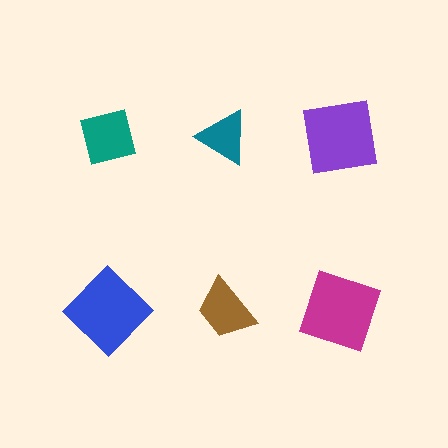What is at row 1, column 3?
A purple square.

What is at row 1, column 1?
A teal square.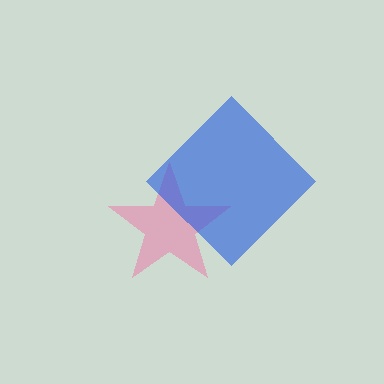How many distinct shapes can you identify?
There are 2 distinct shapes: a pink star, a blue diamond.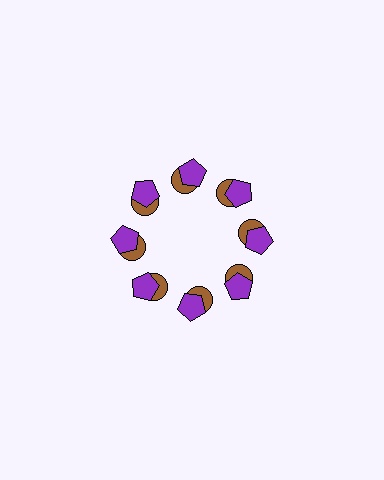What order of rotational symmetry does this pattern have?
This pattern has 8-fold rotational symmetry.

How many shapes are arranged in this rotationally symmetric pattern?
There are 16 shapes, arranged in 8 groups of 2.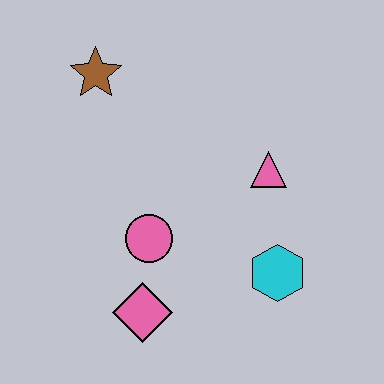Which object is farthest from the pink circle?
The brown star is farthest from the pink circle.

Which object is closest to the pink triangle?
The cyan hexagon is closest to the pink triangle.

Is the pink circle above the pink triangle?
No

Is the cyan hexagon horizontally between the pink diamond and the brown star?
No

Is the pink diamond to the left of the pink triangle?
Yes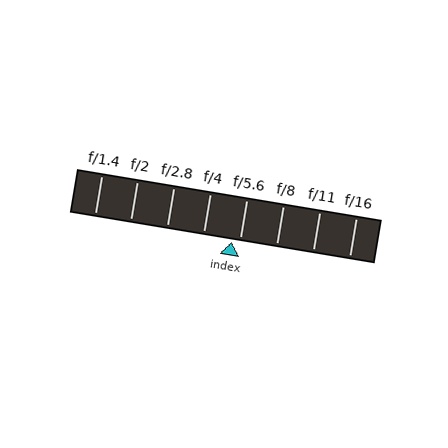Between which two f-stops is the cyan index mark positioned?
The index mark is between f/4 and f/5.6.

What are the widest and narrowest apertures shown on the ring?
The widest aperture shown is f/1.4 and the narrowest is f/16.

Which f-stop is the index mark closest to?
The index mark is closest to f/5.6.